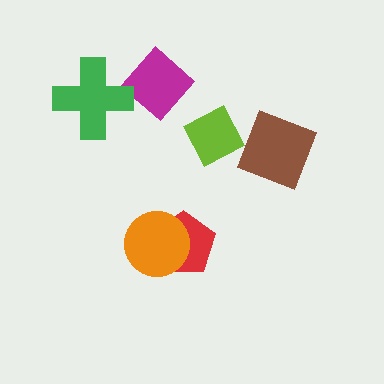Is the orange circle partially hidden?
No, no other shape covers it.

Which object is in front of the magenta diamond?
The green cross is in front of the magenta diamond.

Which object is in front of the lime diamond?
The brown diamond is in front of the lime diamond.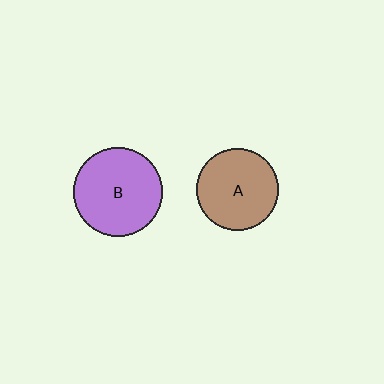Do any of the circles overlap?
No, none of the circles overlap.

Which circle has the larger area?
Circle B (purple).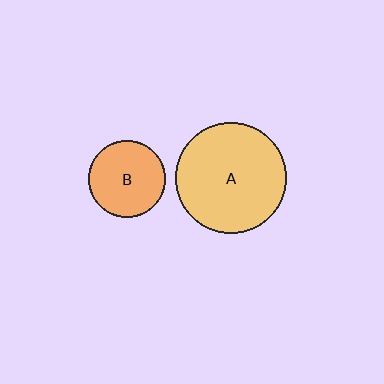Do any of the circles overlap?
No, none of the circles overlap.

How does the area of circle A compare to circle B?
Approximately 2.1 times.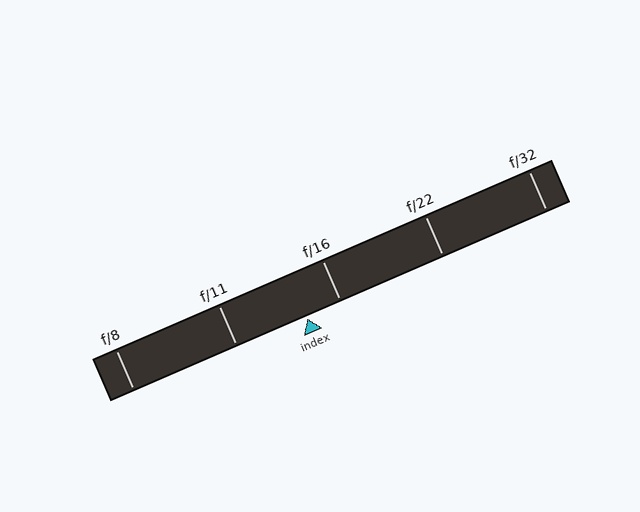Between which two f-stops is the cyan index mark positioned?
The index mark is between f/11 and f/16.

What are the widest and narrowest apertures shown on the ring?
The widest aperture shown is f/8 and the narrowest is f/32.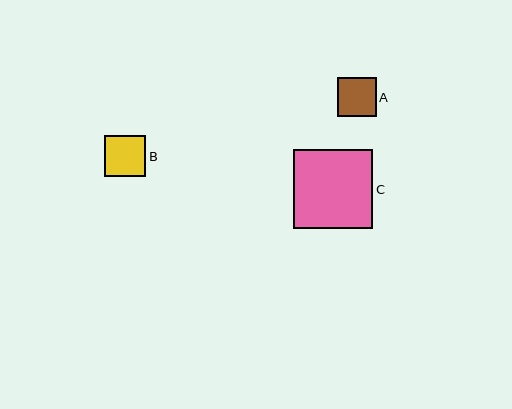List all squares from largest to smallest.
From largest to smallest: C, B, A.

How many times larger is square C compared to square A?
Square C is approximately 2.0 times the size of square A.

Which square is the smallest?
Square A is the smallest with a size of approximately 39 pixels.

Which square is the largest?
Square C is the largest with a size of approximately 79 pixels.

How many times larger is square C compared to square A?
Square C is approximately 2.0 times the size of square A.